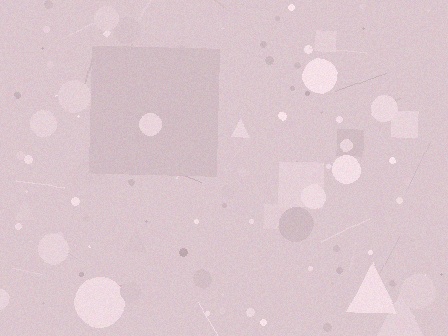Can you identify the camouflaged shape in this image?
The camouflaged shape is a square.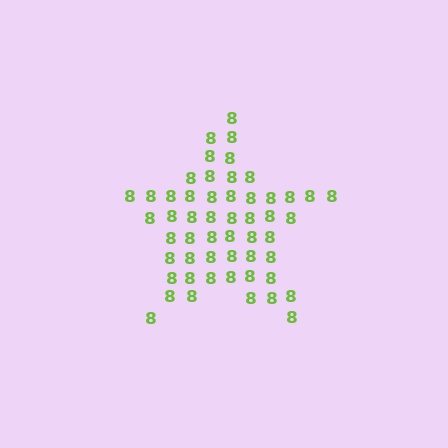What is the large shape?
The large shape is a star.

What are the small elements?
The small elements are digit 8's.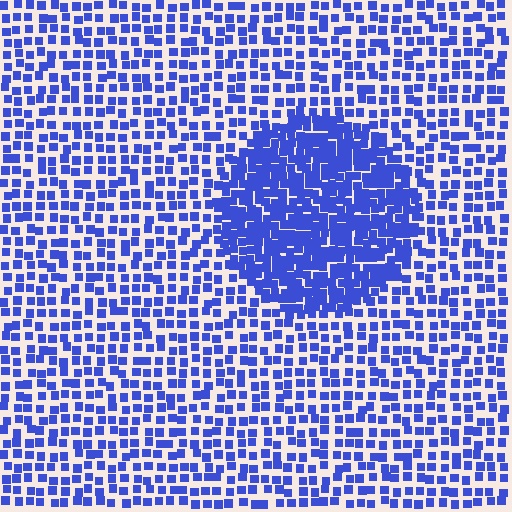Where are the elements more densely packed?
The elements are more densely packed inside the circle boundary.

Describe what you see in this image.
The image contains small blue elements arranged at two different densities. A circle-shaped region is visible where the elements are more densely packed than the surrounding area.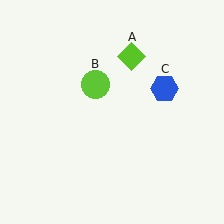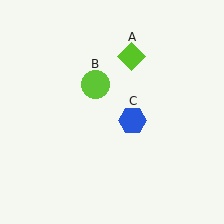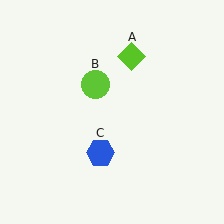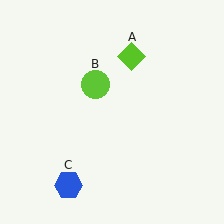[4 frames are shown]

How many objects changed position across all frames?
1 object changed position: blue hexagon (object C).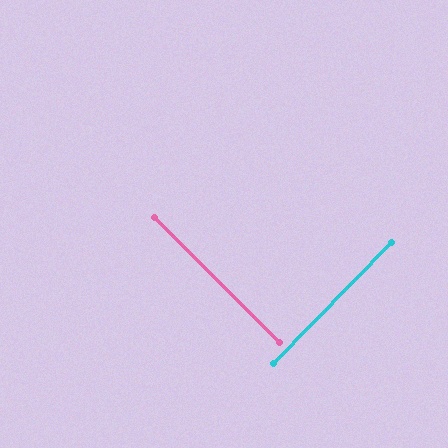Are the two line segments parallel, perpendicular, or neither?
Perpendicular — they meet at approximately 89°.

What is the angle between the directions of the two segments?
Approximately 89 degrees.